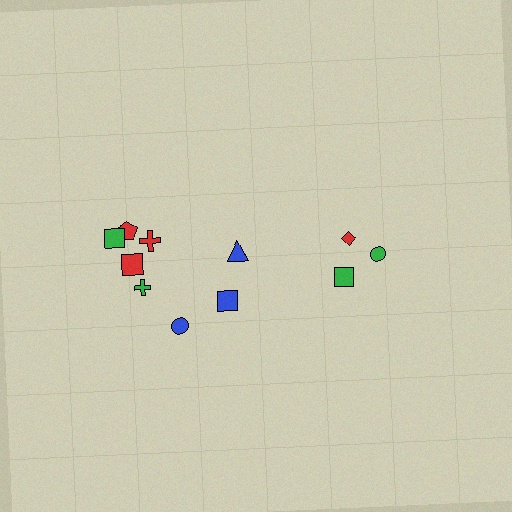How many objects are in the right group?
There are 3 objects.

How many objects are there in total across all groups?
There are 11 objects.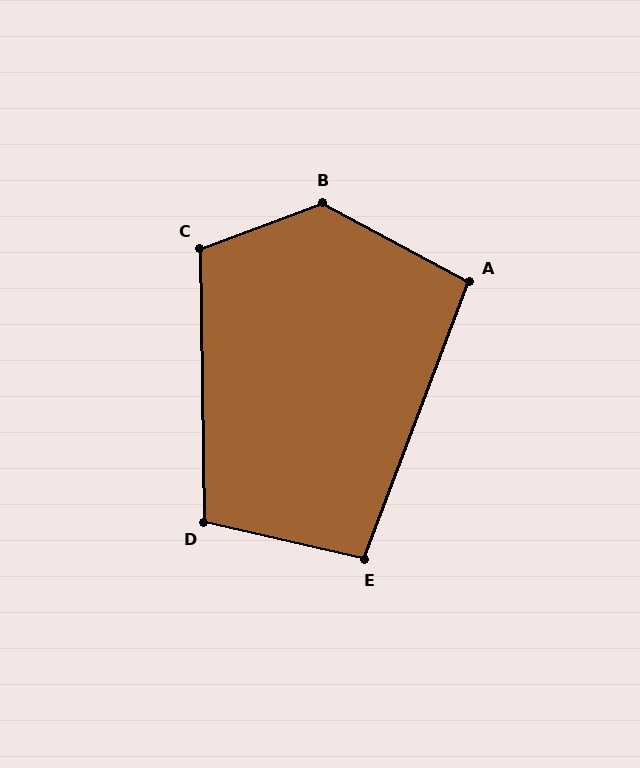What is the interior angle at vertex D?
Approximately 104 degrees (obtuse).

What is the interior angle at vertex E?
Approximately 98 degrees (obtuse).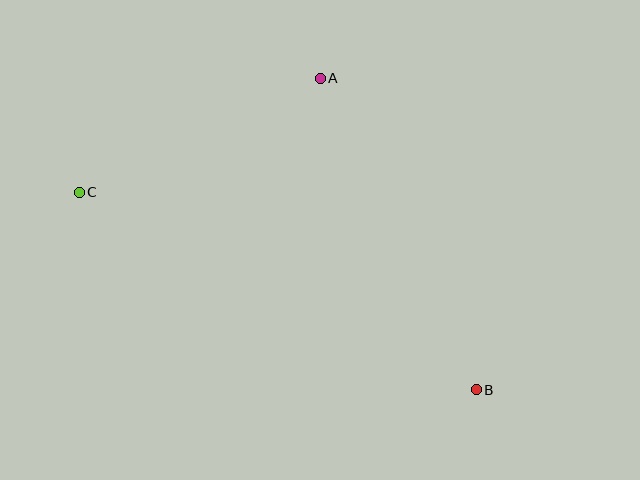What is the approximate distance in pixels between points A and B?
The distance between A and B is approximately 348 pixels.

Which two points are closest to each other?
Points A and C are closest to each other.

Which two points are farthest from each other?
Points B and C are farthest from each other.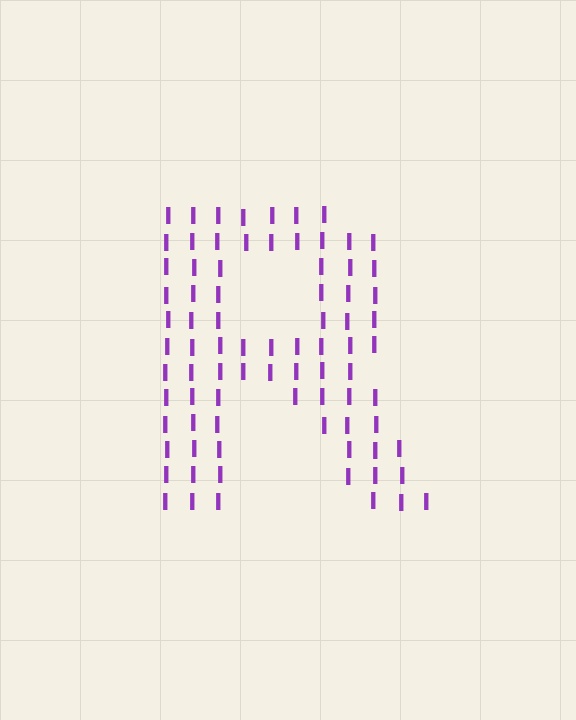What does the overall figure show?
The overall figure shows the letter R.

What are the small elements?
The small elements are letter I's.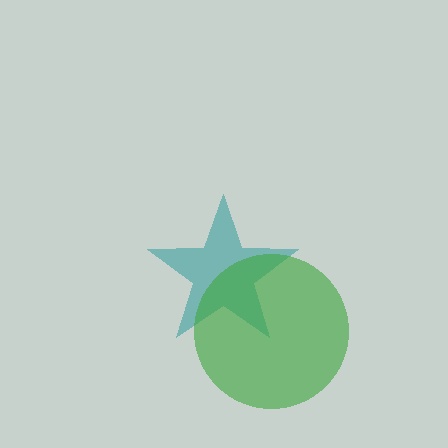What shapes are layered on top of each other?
The layered shapes are: a teal star, a green circle.